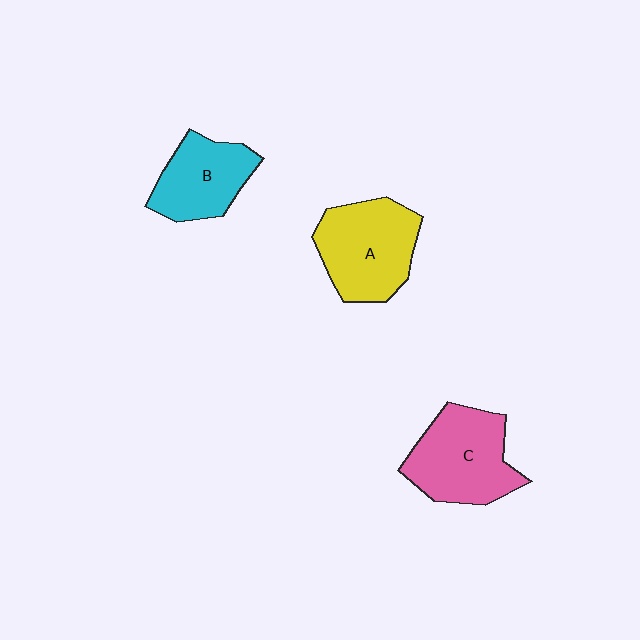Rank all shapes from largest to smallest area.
From largest to smallest: A (yellow), C (pink), B (cyan).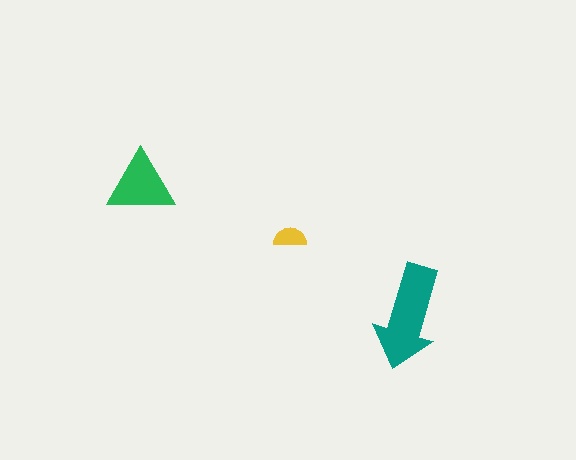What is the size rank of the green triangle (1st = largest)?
2nd.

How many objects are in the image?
There are 3 objects in the image.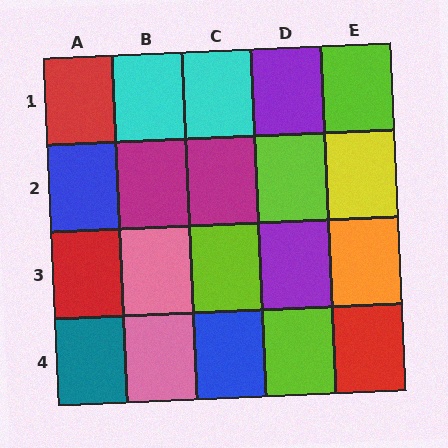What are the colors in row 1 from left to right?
Red, cyan, cyan, purple, lime.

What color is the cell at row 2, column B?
Magenta.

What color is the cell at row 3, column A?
Red.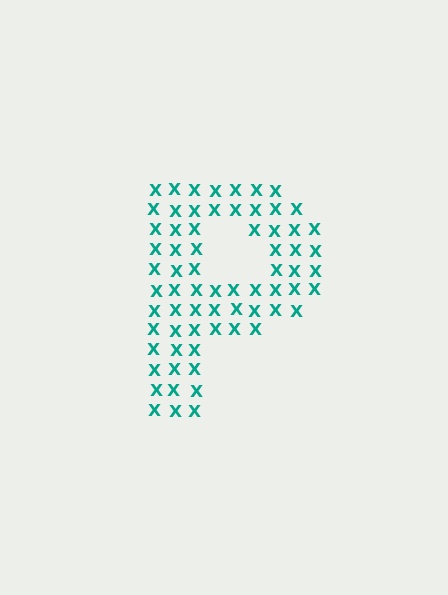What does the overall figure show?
The overall figure shows the letter P.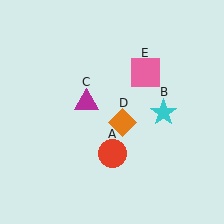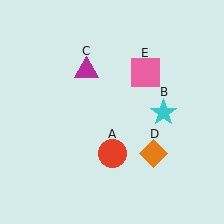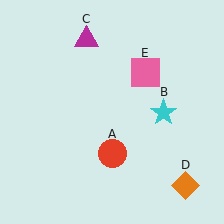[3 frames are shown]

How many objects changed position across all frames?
2 objects changed position: magenta triangle (object C), orange diamond (object D).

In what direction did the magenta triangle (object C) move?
The magenta triangle (object C) moved up.